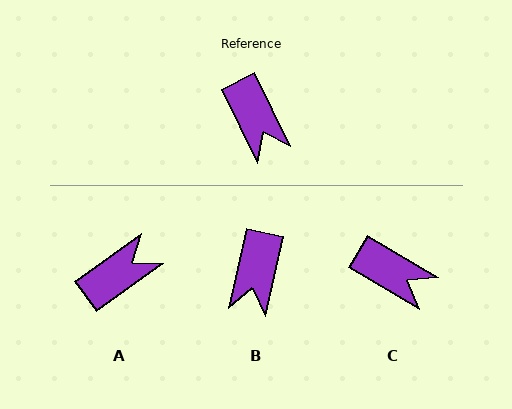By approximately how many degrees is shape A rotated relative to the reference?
Approximately 100 degrees counter-clockwise.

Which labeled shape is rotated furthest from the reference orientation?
A, about 100 degrees away.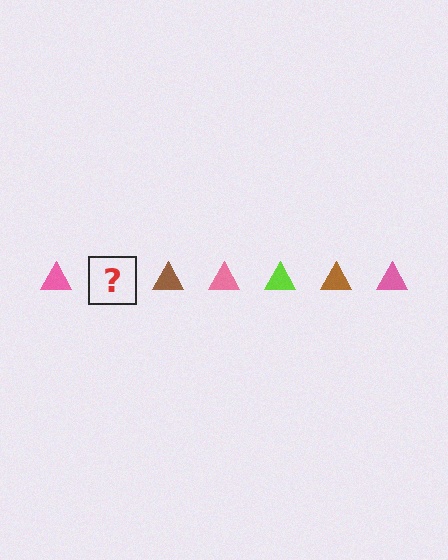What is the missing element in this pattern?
The missing element is a lime triangle.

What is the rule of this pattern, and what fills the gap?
The rule is that the pattern cycles through pink, lime, brown triangles. The gap should be filled with a lime triangle.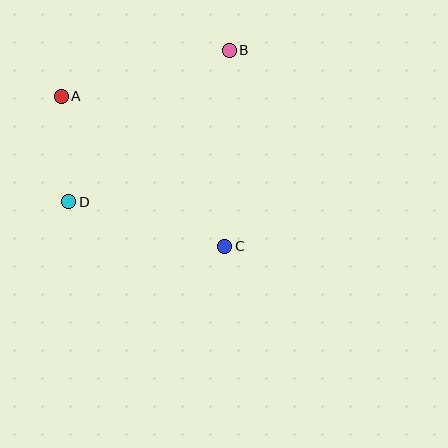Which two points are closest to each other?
Points A and D are closest to each other.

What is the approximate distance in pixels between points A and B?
The distance between A and B is approximately 174 pixels.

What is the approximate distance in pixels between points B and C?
The distance between B and C is approximately 196 pixels.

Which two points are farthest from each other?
Points A and C are farthest from each other.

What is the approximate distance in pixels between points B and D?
The distance between B and D is approximately 221 pixels.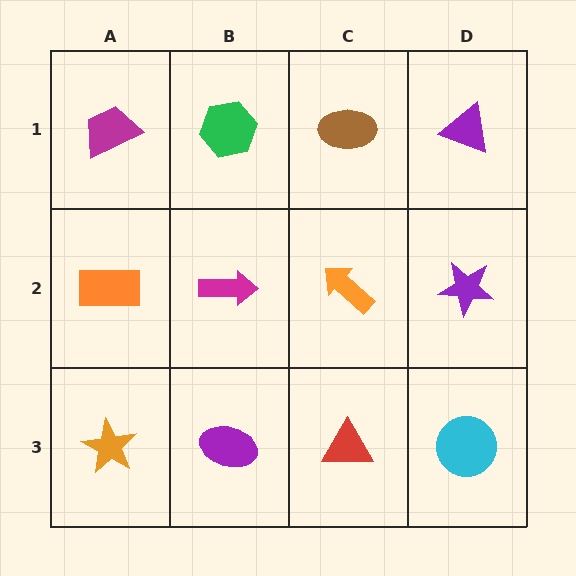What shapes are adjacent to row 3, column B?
A magenta arrow (row 2, column B), an orange star (row 3, column A), a red triangle (row 3, column C).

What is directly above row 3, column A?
An orange rectangle.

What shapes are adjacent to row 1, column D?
A purple star (row 2, column D), a brown ellipse (row 1, column C).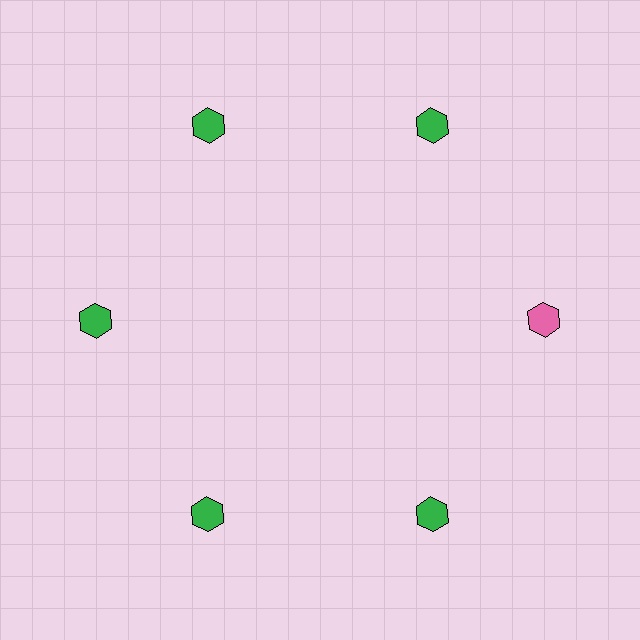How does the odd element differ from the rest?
It has a different color: pink instead of green.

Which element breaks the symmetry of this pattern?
The pink hexagon at roughly the 3 o'clock position breaks the symmetry. All other shapes are green hexagons.